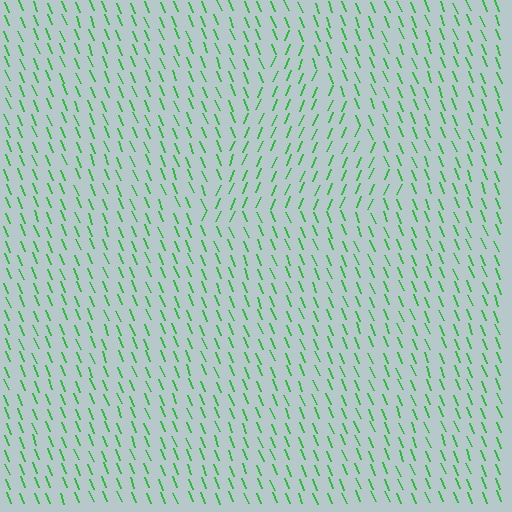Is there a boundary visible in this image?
Yes, there is a texture boundary formed by a change in line orientation.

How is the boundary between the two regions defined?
The boundary is defined purely by a change in line orientation (approximately 45 degrees difference). All lines are the same color and thickness.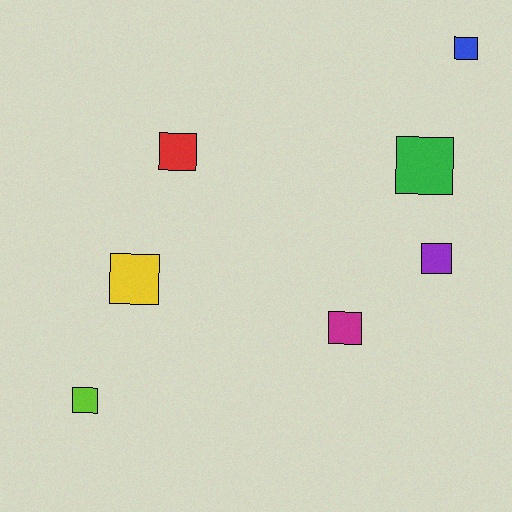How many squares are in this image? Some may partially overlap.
There are 7 squares.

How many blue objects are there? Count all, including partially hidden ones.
There is 1 blue object.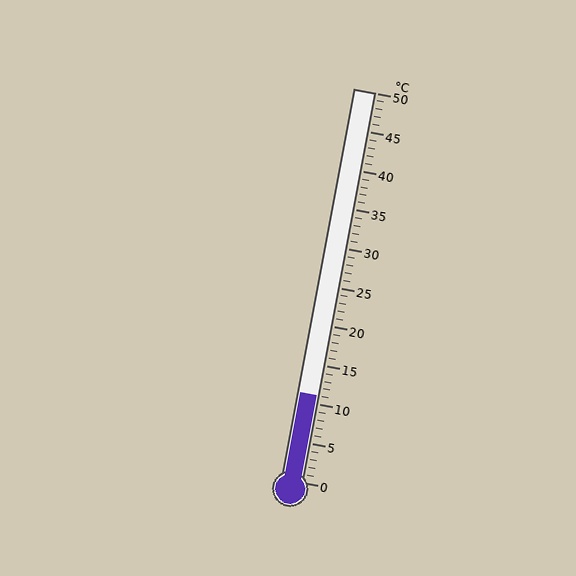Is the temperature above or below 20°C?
The temperature is below 20°C.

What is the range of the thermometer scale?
The thermometer scale ranges from 0°C to 50°C.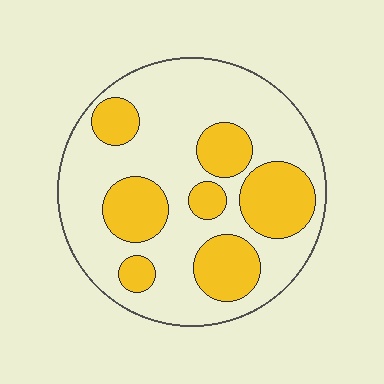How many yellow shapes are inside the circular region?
7.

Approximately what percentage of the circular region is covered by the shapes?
Approximately 30%.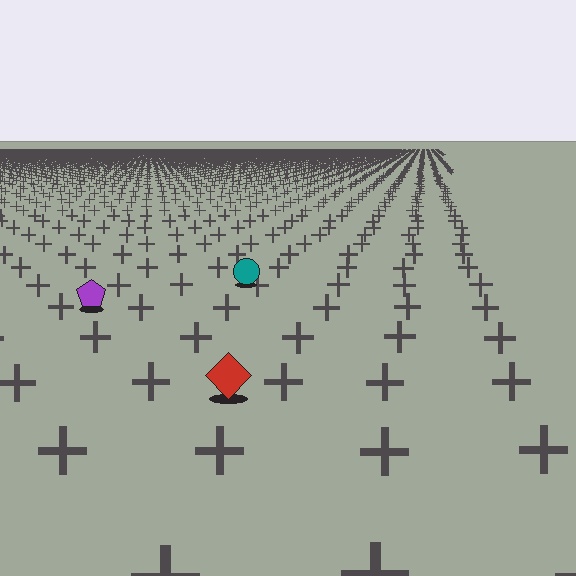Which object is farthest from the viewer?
The teal circle is farthest from the viewer. It appears smaller and the ground texture around it is denser.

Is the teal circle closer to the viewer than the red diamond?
No. The red diamond is closer — you can tell from the texture gradient: the ground texture is coarser near it.